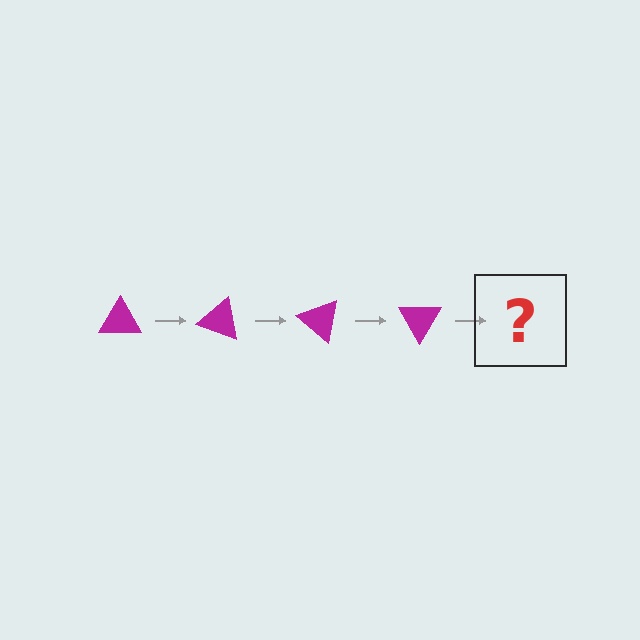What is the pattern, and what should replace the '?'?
The pattern is that the triangle rotates 20 degrees each step. The '?' should be a magenta triangle rotated 80 degrees.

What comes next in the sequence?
The next element should be a magenta triangle rotated 80 degrees.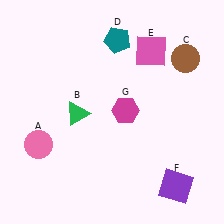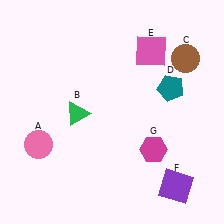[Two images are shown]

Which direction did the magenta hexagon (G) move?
The magenta hexagon (G) moved down.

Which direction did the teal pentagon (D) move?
The teal pentagon (D) moved right.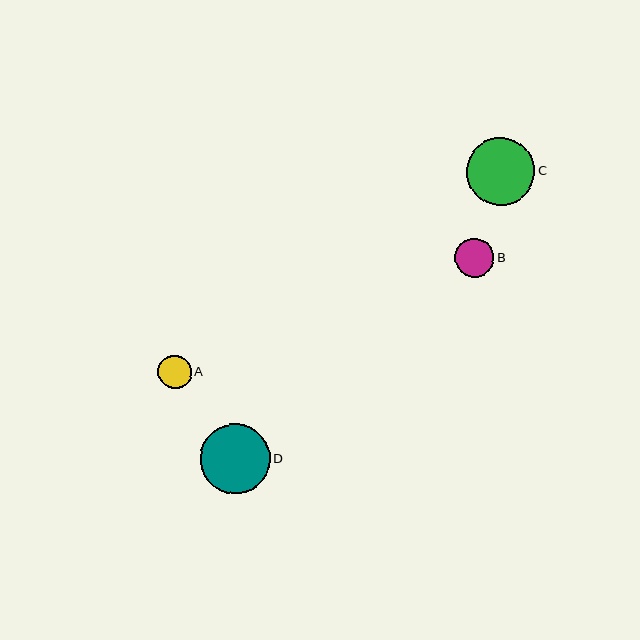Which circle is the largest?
Circle D is the largest with a size of approximately 70 pixels.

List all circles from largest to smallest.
From largest to smallest: D, C, B, A.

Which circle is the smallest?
Circle A is the smallest with a size of approximately 34 pixels.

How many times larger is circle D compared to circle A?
Circle D is approximately 2.1 times the size of circle A.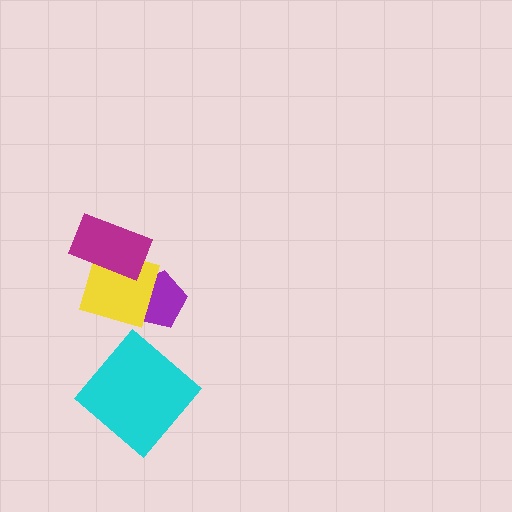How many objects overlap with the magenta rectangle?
1 object overlaps with the magenta rectangle.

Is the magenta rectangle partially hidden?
No, no other shape covers it.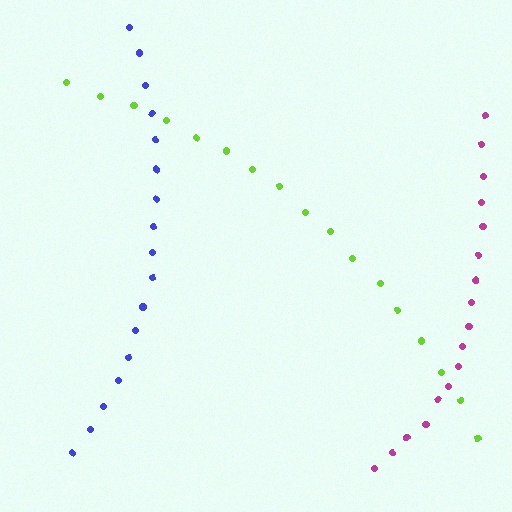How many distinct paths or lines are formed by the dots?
There are 3 distinct paths.